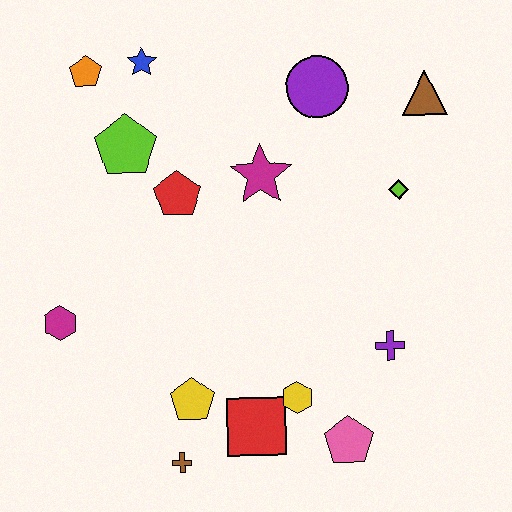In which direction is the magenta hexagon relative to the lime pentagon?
The magenta hexagon is below the lime pentagon.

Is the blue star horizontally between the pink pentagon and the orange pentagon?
Yes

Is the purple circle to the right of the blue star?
Yes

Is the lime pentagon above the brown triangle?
No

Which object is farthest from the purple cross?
The orange pentagon is farthest from the purple cross.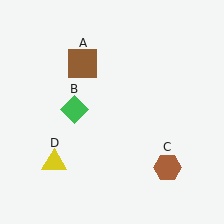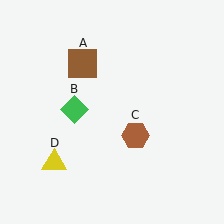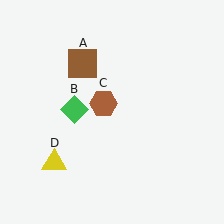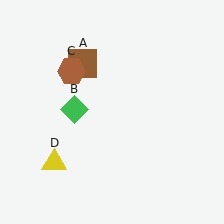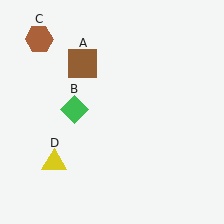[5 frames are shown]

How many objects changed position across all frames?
1 object changed position: brown hexagon (object C).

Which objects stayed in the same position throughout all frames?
Brown square (object A) and green diamond (object B) and yellow triangle (object D) remained stationary.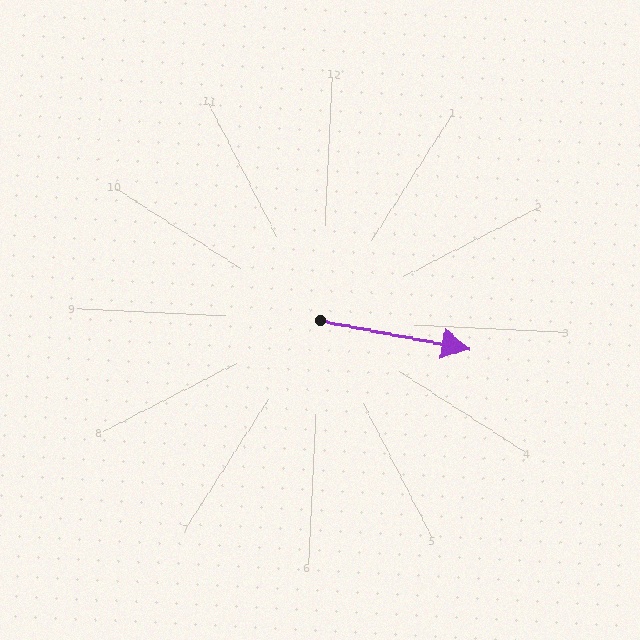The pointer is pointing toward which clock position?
Roughly 3 o'clock.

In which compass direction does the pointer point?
East.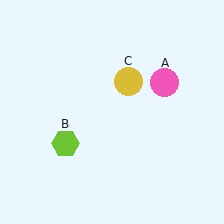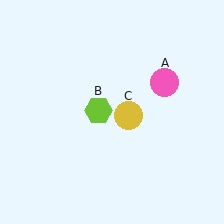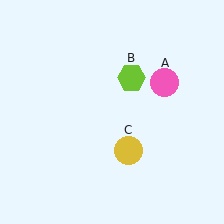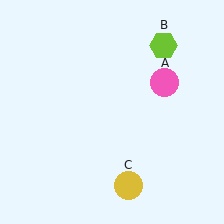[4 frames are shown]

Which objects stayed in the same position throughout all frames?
Pink circle (object A) remained stationary.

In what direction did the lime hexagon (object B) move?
The lime hexagon (object B) moved up and to the right.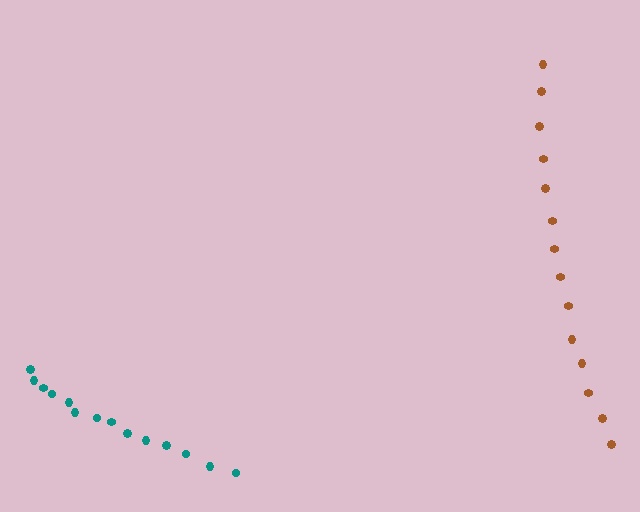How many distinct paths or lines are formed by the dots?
There are 2 distinct paths.